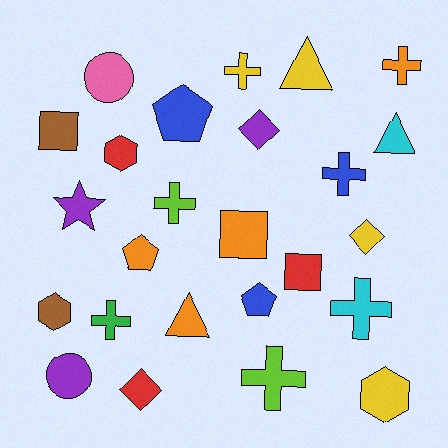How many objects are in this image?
There are 25 objects.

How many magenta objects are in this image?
There are no magenta objects.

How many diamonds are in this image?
There are 3 diamonds.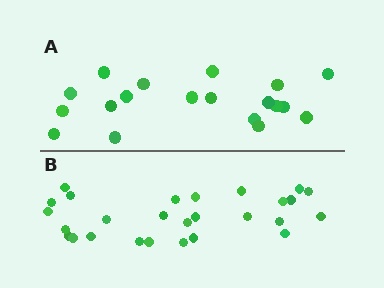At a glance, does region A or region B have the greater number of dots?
Region B (the bottom region) has more dots.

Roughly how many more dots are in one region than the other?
Region B has roughly 8 or so more dots than region A.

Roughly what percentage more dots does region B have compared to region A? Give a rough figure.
About 40% more.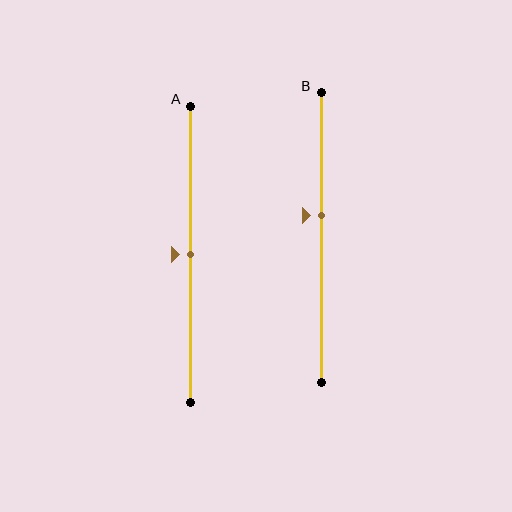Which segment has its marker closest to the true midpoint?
Segment A has its marker closest to the true midpoint.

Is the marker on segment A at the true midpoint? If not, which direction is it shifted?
Yes, the marker on segment A is at the true midpoint.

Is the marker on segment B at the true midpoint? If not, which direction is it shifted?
No, the marker on segment B is shifted upward by about 8% of the segment length.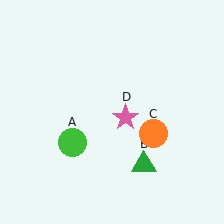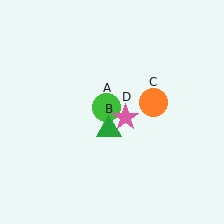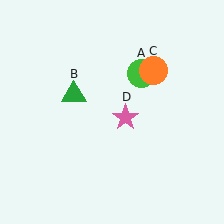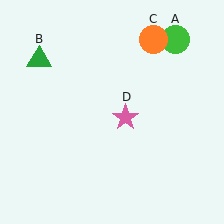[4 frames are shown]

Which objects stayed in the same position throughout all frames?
Pink star (object D) remained stationary.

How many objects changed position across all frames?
3 objects changed position: green circle (object A), green triangle (object B), orange circle (object C).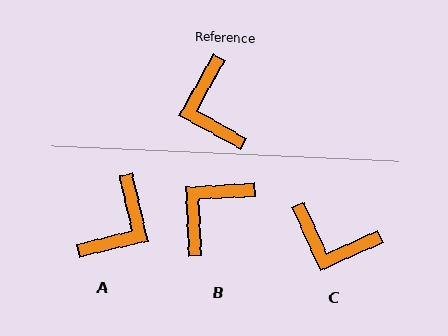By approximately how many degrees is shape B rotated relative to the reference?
Approximately 58 degrees clockwise.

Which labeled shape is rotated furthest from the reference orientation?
A, about 133 degrees away.